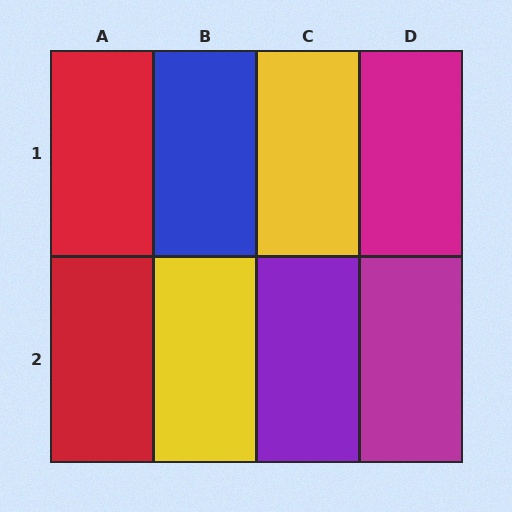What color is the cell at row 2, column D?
Magenta.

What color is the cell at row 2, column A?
Red.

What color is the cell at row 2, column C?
Purple.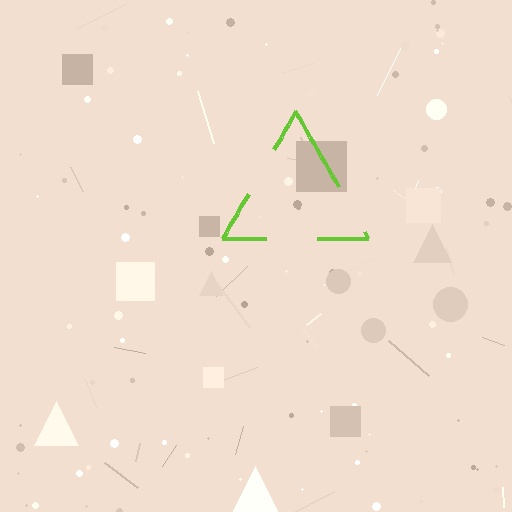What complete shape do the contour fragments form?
The contour fragments form a triangle.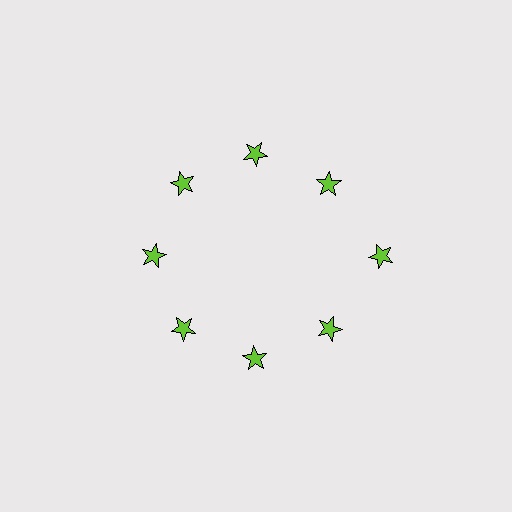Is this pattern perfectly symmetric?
No. The 8 lime stars are arranged in a ring, but one element near the 3 o'clock position is pushed outward from the center, breaking the 8-fold rotational symmetry.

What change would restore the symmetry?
The symmetry would be restored by moving it inward, back onto the ring so that all 8 stars sit at equal angles and equal distance from the center.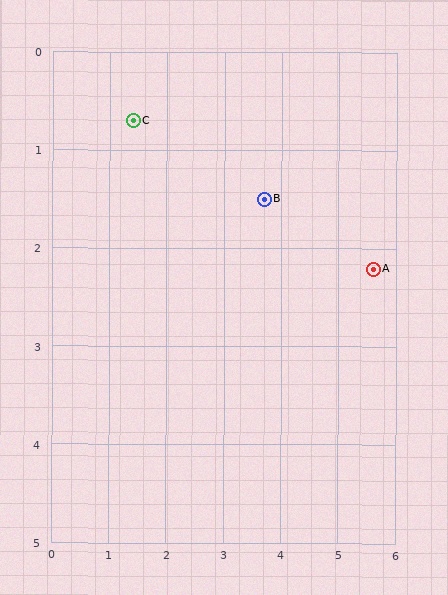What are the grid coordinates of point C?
Point C is at approximately (1.4, 0.7).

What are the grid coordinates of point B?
Point B is at approximately (3.7, 1.5).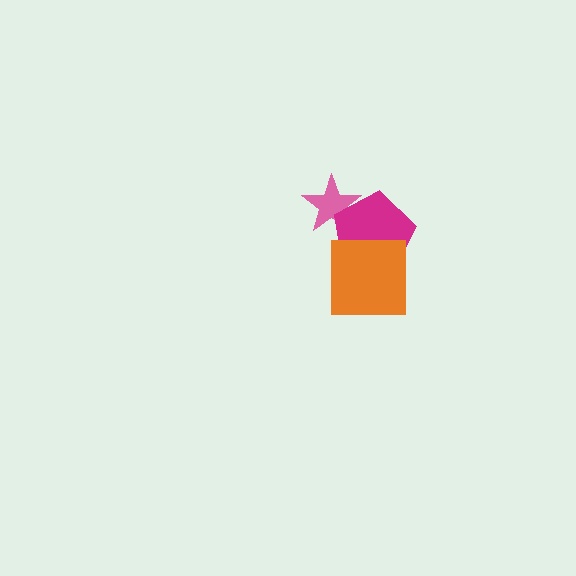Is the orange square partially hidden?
No, no other shape covers it.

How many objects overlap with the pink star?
1 object overlaps with the pink star.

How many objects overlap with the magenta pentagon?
2 objects overlap with the magenta pentagon.